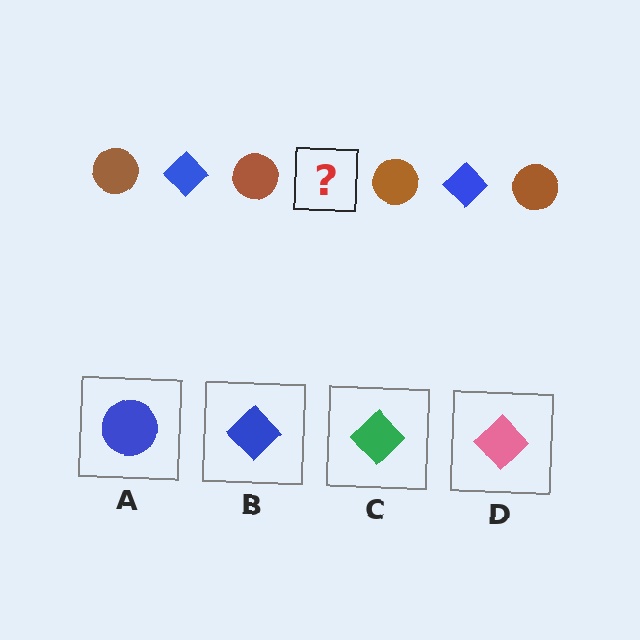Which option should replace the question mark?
Option B.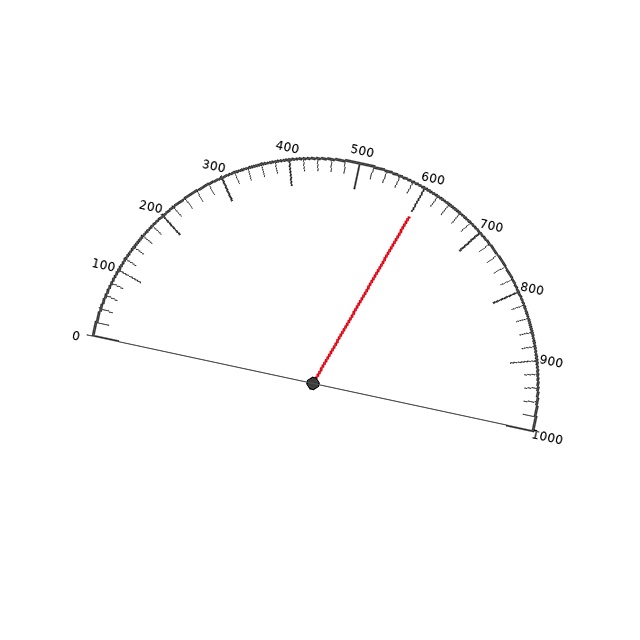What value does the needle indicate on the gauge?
The needle indicates approximately 600.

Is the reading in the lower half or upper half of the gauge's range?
The reading is in the upper half of the range (0 to 1000).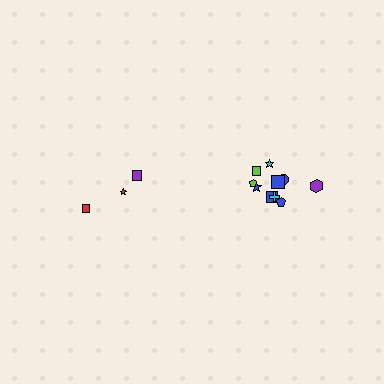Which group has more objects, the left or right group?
The right group.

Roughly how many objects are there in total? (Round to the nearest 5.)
Roughly 15 objects in total.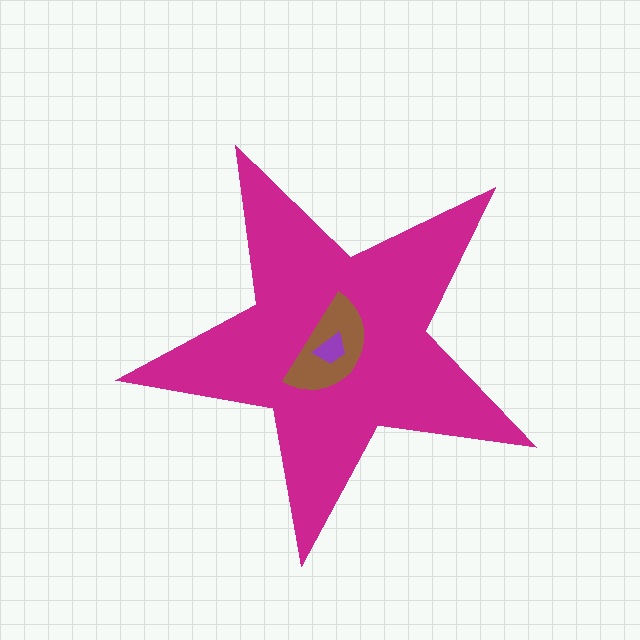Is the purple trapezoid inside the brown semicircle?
Yes.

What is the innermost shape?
The purple trapezoid.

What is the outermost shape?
The magenta star.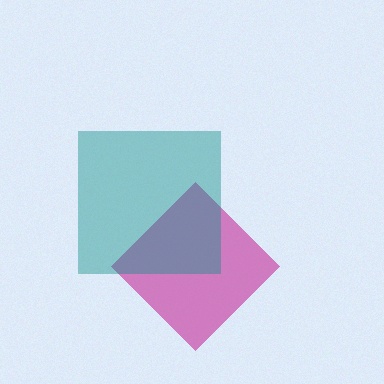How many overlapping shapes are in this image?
There are 2 overlapping shapes in the image.